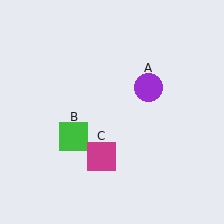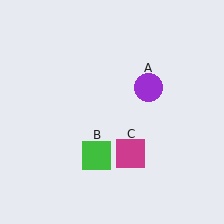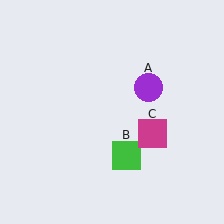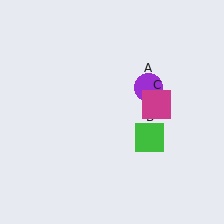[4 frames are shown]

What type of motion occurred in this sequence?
The green square (object B), magenta square (object C) rotated counterclockwise around the center of the scene.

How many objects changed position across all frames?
2 objects changed position: green square (object B), magenta square (object C).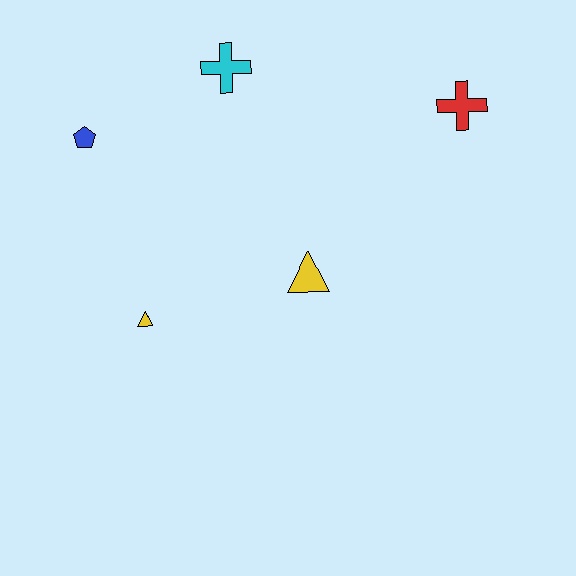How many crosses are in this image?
There are 2 crosses.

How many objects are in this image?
There are 5 objects.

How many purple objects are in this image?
There are no purple objects.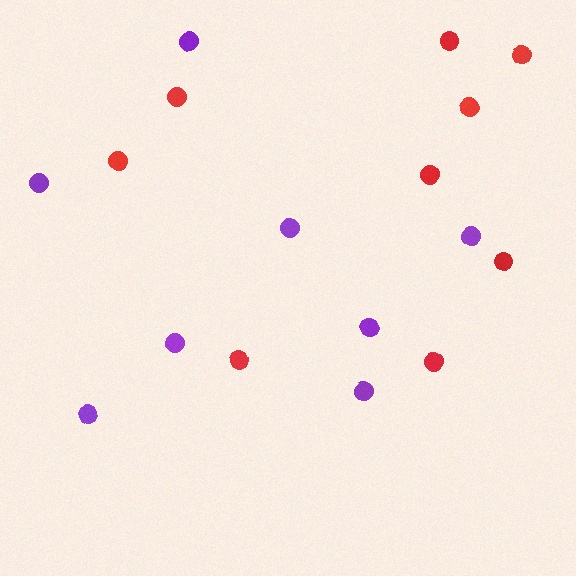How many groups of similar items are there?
There are 2 groups: one group of purple circles (8) and one group of red circles (9).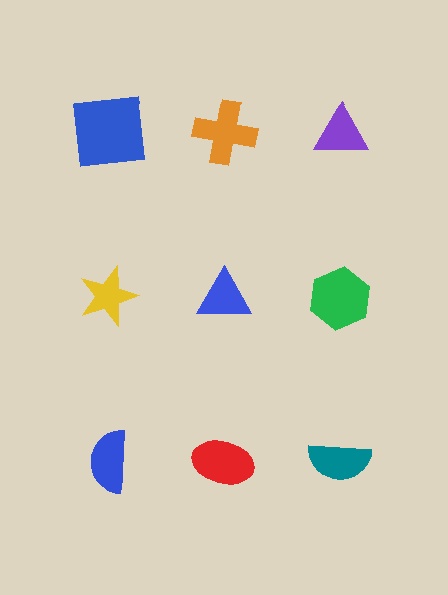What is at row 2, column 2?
A blue triangle.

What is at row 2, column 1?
A yellow star.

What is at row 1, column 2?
An orange cross.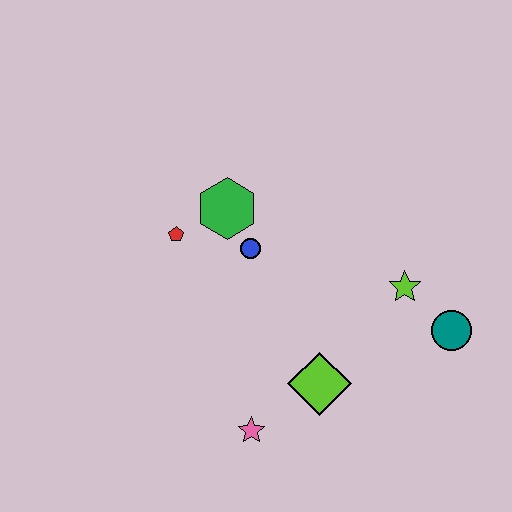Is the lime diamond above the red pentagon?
No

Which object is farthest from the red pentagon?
The teal circle is farthest from the red pentagon.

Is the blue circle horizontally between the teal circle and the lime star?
No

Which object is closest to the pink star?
The lime diamond is closest to the pink star.